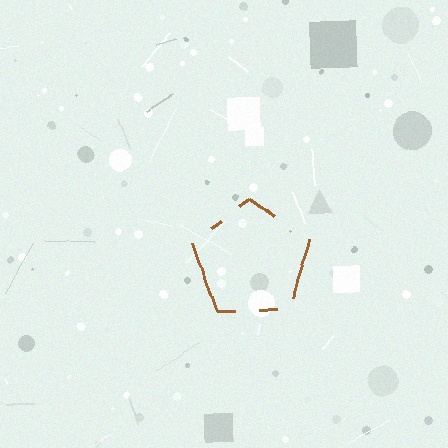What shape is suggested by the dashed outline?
The dashed outline suggests a pentagon.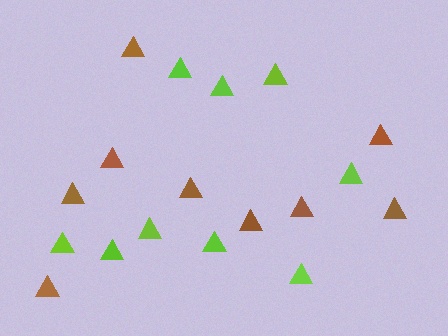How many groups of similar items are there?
There are 2 groups: one group of brown triangles (9) and one group of lime triangles (9).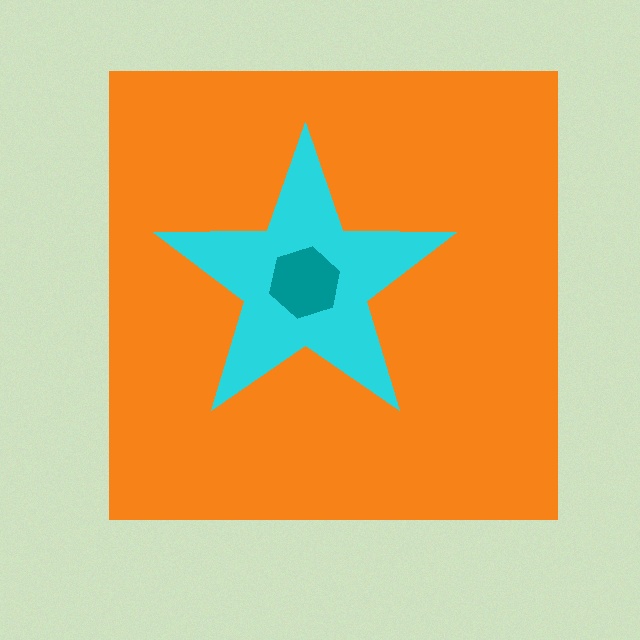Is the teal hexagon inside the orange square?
Yes.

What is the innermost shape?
The teal hexagon.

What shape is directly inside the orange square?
The cyan star.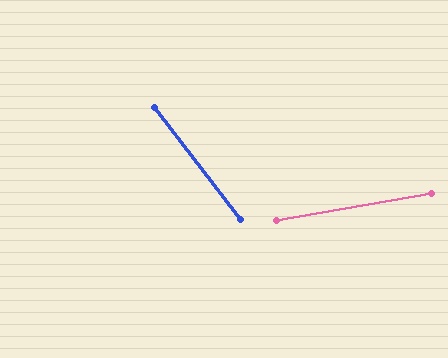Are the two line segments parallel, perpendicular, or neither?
Neither parallel nor perpendicular — they differ by about 63°.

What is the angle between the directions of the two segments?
Approximately 63 degrees.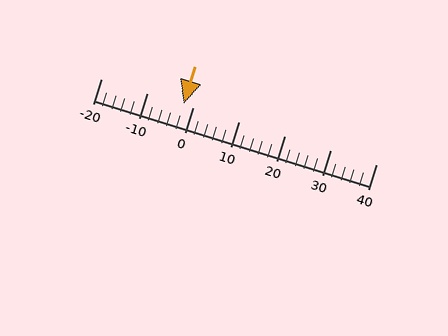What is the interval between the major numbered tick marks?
The major tick marks are spaced 10 units apart.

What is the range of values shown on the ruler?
The ruler shows values from -20 to 40.